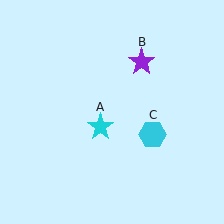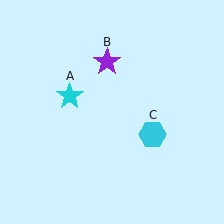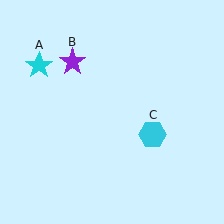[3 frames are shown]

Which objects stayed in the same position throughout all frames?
Cyan hexagon (object C) remained stationary.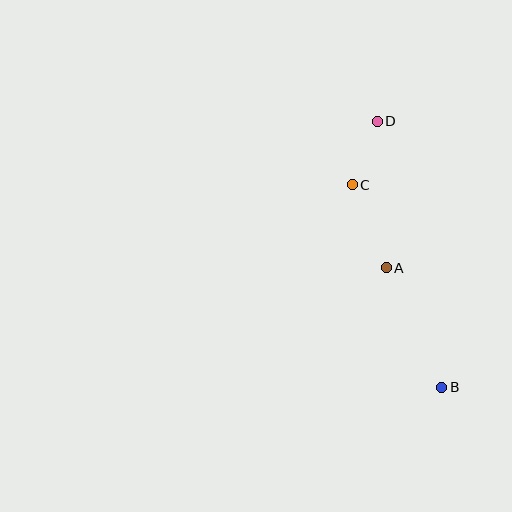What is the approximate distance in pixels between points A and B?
The distance between A and B is approximately 132 pixels.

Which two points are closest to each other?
Points C and D are closest to each other.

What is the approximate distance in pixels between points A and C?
The distance between A and C is approximately 90 pixels.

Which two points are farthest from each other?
Points B and D are farthest from each other.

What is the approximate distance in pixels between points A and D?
The distance between A and D is approximately 147 pixels.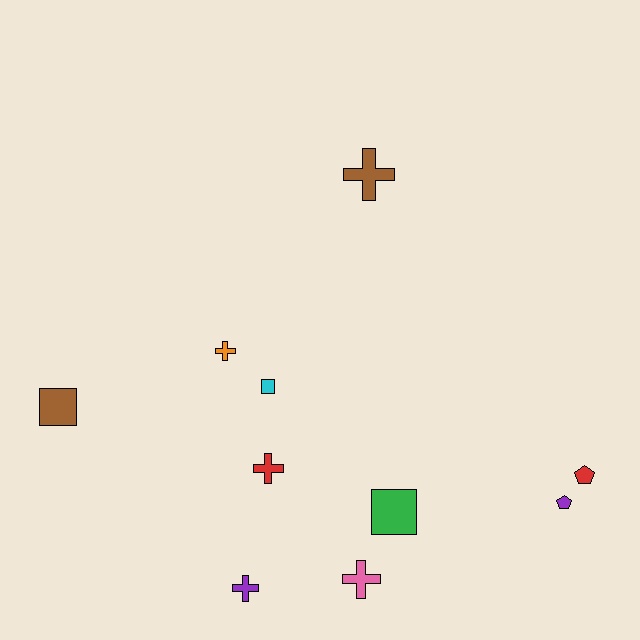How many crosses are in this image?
There are 5 crosses.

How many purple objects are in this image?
There are 2 purple objects.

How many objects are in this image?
There are 10 objects.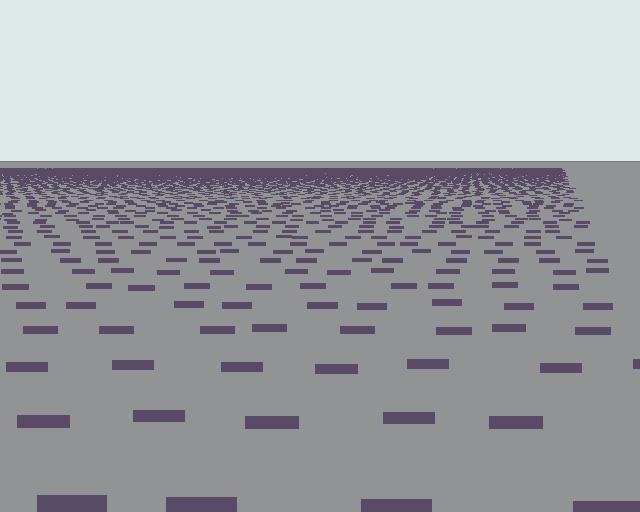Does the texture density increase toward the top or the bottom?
Density increases toward the top.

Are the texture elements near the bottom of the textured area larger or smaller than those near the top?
Larger. Near the bottom, elements are closer to the viewer and appear at a bigger on-screen size.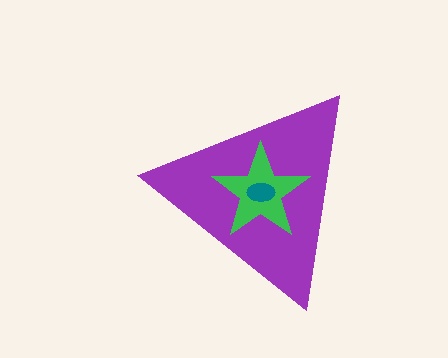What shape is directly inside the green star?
The teal ellipse.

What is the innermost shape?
The teal ellipse.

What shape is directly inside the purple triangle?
The green star.